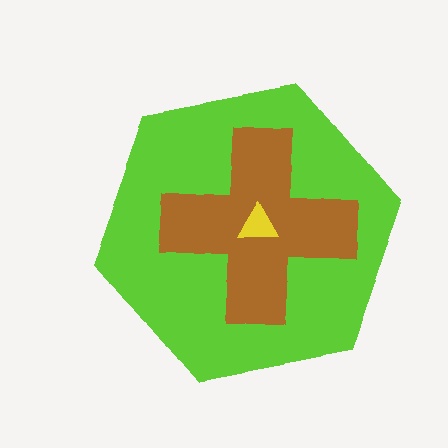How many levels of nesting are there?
3.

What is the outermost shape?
The lime hexagon.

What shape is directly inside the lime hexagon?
The brown cross.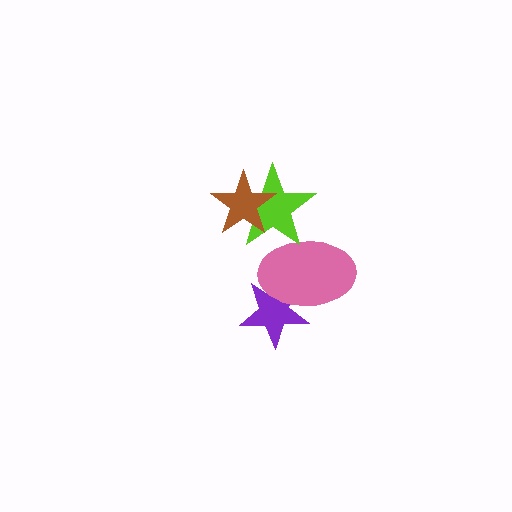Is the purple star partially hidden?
Yes, it is partially covered by another shape.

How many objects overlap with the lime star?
2 objects overlap with the lime star.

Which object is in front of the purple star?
The pink ellipse is in front of the purple star.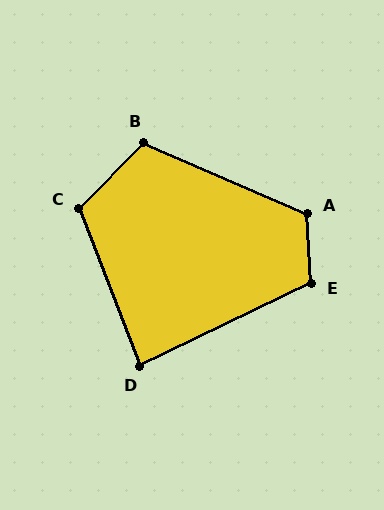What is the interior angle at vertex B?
Approximately 111 degrees (obtuse).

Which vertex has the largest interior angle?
A, at approximately 117 degrees.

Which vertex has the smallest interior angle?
D, at approximately 86 degrees.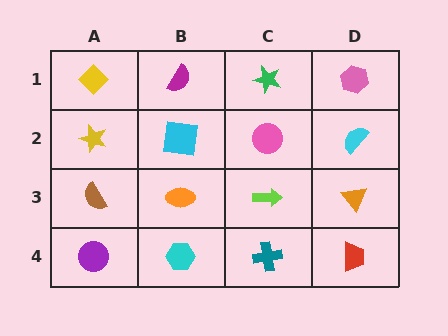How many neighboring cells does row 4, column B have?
3.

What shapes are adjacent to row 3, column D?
A cyan semicircle (row 2, column D), a red trapezoid (row 4, column D), a lime arrow (row 3, column C).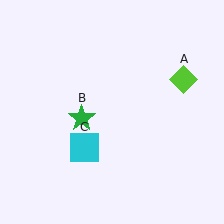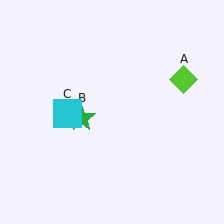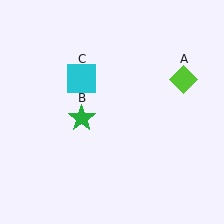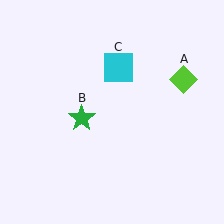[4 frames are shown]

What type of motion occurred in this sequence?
The cyan square (object C) rotated clockwise around the center of the scene.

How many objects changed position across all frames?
1 object changed position: cyan square (object C).